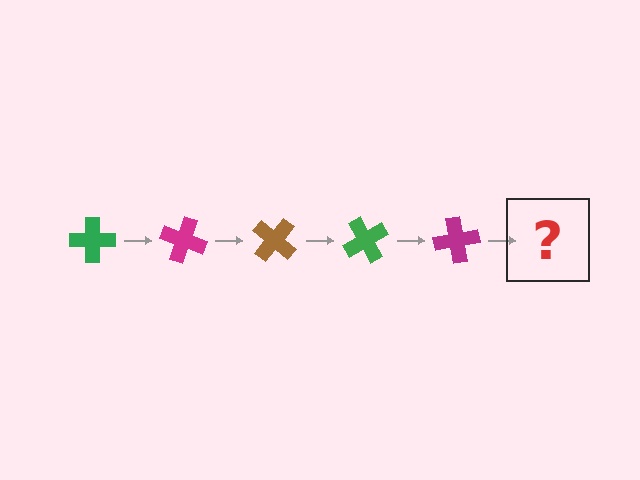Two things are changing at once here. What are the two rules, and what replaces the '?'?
The two rules are that it rotates 20 degrees each step and the color cycles through green, magenta, and brown. The '?' should be a brown cross, rotated 100 degrees from the start.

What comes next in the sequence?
The next element should be a brown cross, rotated 100 degrees from the start.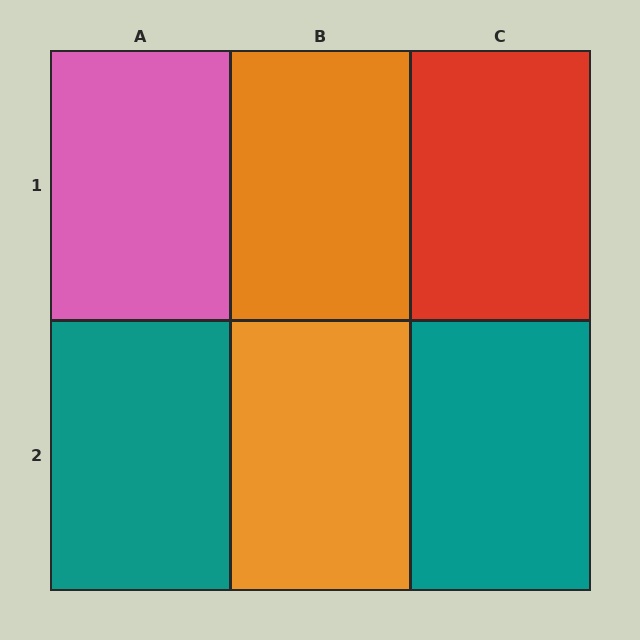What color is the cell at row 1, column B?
Orange.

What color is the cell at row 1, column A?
Pink.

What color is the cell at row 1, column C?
Red.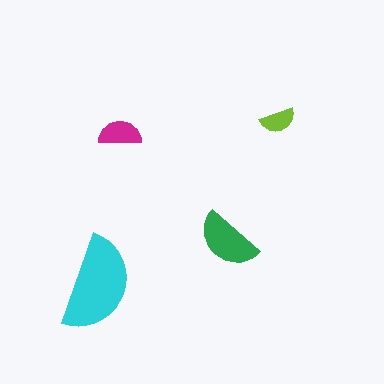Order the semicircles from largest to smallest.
the cyan one, the green one, the magenta one, the lime one.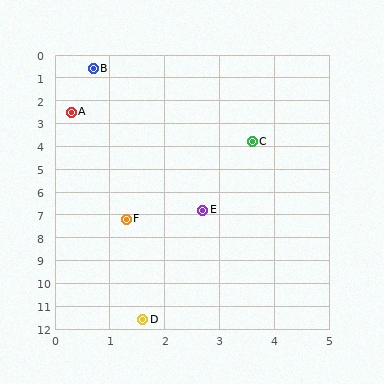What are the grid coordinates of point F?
Point F is at approximately (1.3, 7.2).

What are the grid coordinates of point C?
Point C is at approximately (3.6, 3.8).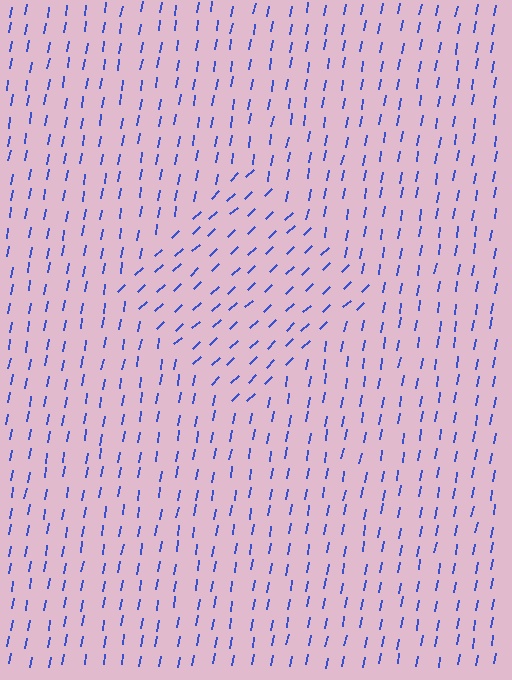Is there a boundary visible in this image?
Yes, there is a texture boundary formed by a change in line orientation.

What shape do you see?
I see a diamond.